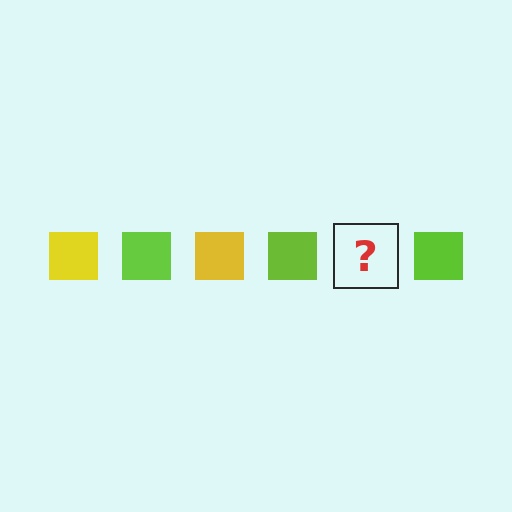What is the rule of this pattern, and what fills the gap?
The rule is that the pattern cycles through yellow, lime squares. The gap should be filled with a yellow square.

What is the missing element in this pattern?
The missing element is a yellow square.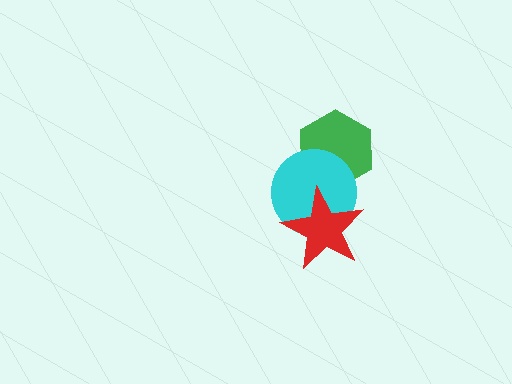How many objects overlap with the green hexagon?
1 object overlaps with the green hexagon.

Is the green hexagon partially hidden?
Yes, it is partially covered by another shape.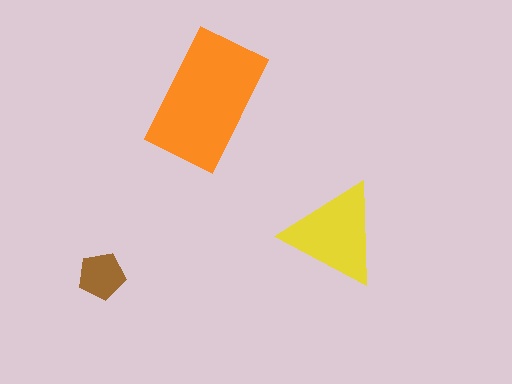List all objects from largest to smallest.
The orange rectangle, the yellow triangle, the brown pentagon.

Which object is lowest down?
The brown pentagon is bottommost.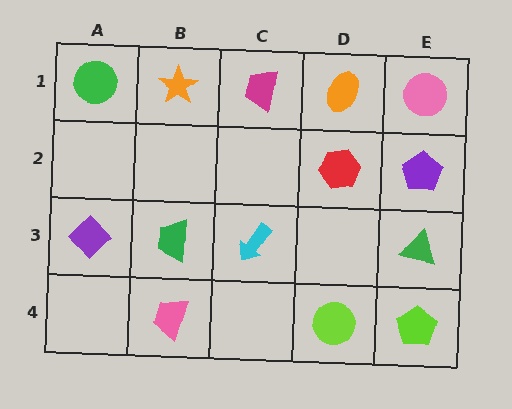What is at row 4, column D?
A lime circle.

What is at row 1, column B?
An orange star.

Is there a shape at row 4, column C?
No, that cell is empty.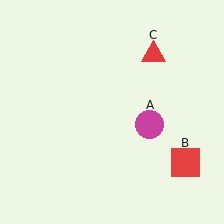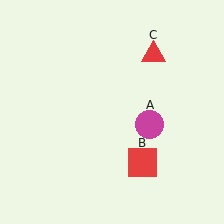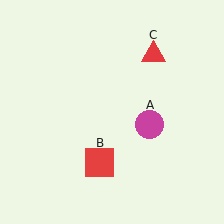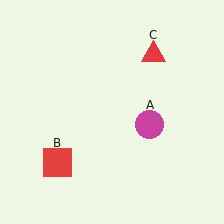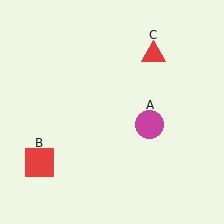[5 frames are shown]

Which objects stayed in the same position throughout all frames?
Magenta circle (object A) and red triangle (object C) remained stationary.